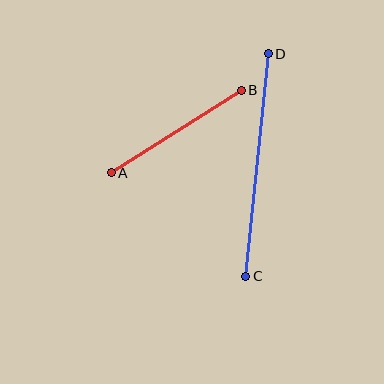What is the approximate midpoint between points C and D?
The midpoint is at approximately (257, 165) pixels.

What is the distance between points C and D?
The distance is approximately 224 pixels.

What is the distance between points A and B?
The distance is approximately 154 pixels.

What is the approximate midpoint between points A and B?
The midpoint is at approximately (176, 132) pixels.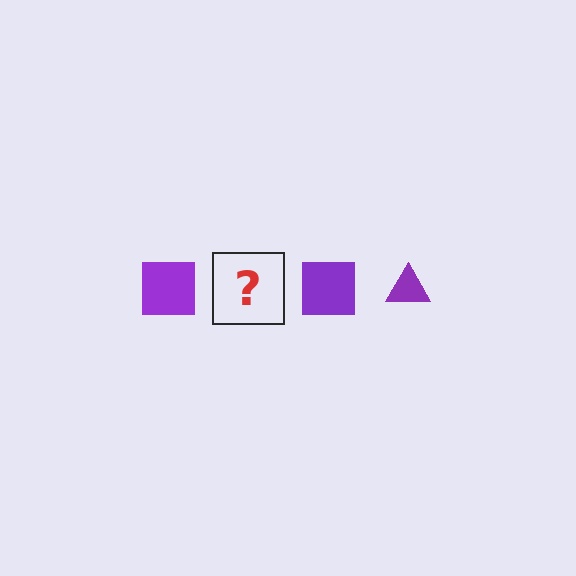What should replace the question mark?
The question mark should be replaced with a purple triangle.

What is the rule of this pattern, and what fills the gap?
The rule is that the pattern cycles through square, triangle shapes in purple. The gap should be filled with a purple triangle.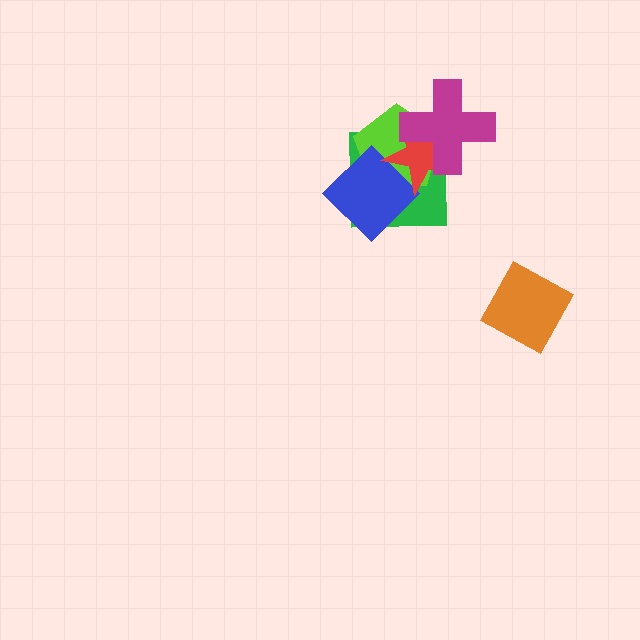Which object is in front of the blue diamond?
The red star is in front of the blue diamond.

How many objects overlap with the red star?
4 objects overlap with the red star.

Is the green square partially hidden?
Yes, it is partially covered by another shape.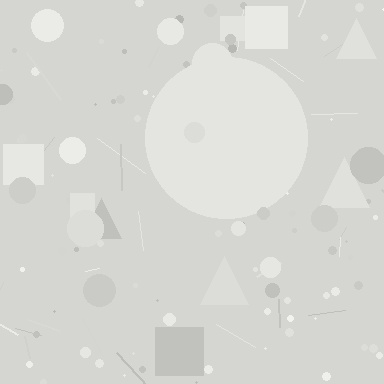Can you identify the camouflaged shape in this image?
The camouflaged shape is a circle.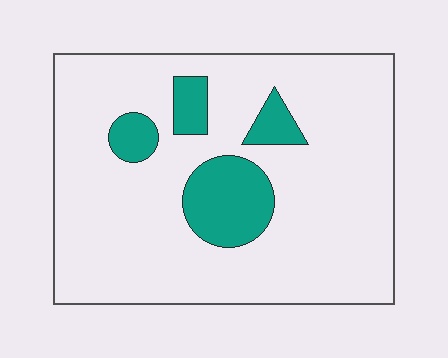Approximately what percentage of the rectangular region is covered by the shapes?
Approximately 15%.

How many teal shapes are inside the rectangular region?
4.